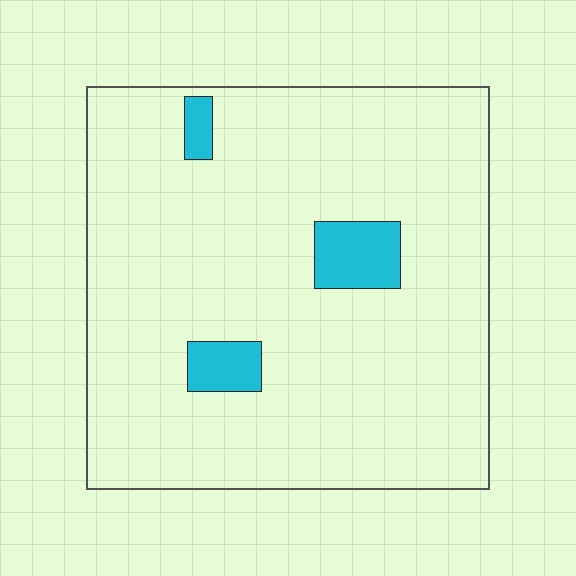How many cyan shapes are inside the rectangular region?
3.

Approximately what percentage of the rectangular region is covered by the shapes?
Approximately 5%.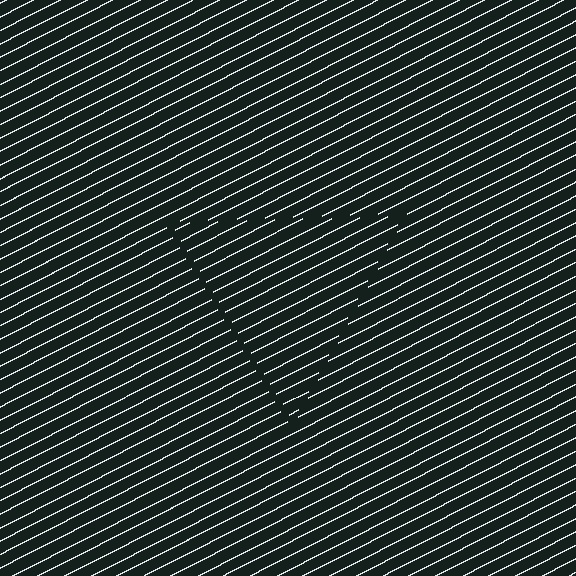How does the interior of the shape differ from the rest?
The interior of the shape contains the same grating, shifted by half a period — the contour is defined by the phase discontinuity where line-ends from the inner and outer gratings abut.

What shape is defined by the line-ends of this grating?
An illusory triangle. The interior of the shape contains the same grating, shifted by half a period — the contour is defined by the phase discontinuity where line-ends from the inner and outer gratings abut.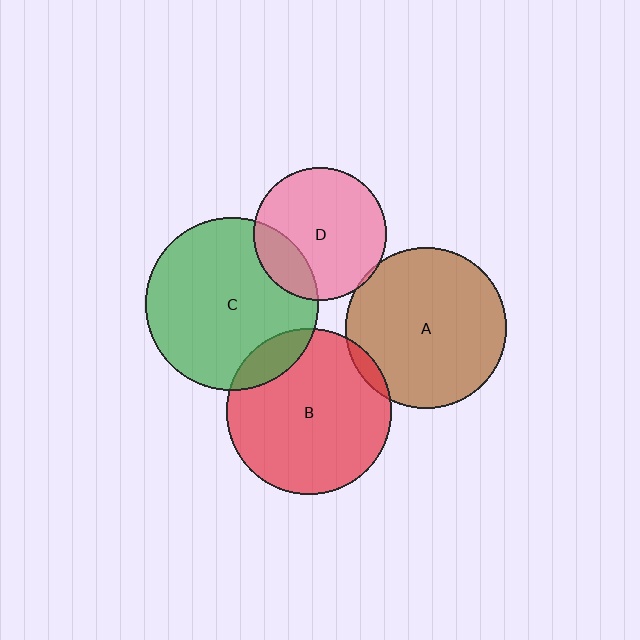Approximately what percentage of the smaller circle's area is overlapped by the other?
Approximately 5%.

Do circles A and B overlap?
Yes.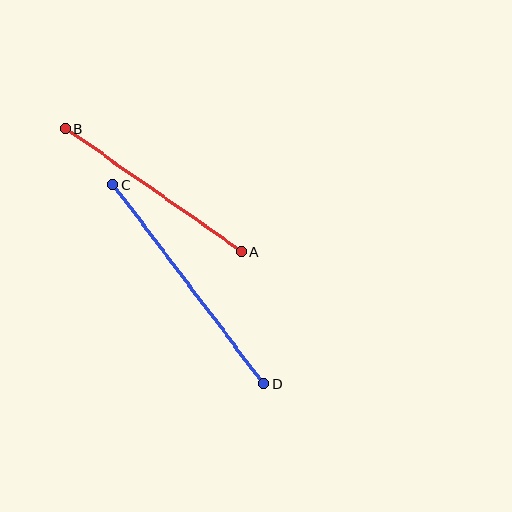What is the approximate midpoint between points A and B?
The midpoint is at approximately (153, 190) pixels.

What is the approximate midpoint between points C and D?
The midpoint is at approximately (188, 284) pixels.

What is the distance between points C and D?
The distance is approximately 250 pixels.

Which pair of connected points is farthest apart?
Points C and D are farthest apart.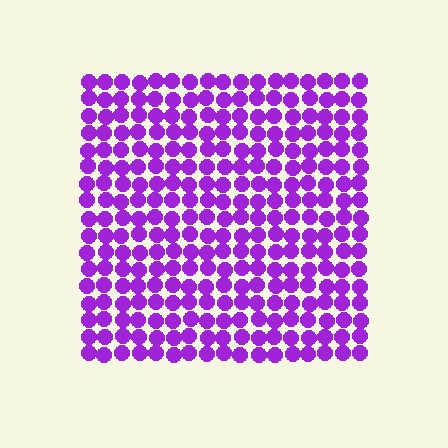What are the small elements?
The small elements are circles.